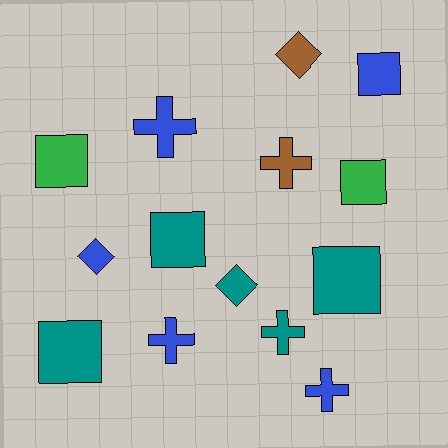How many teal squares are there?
There are 3 teal squares.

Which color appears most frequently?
Teal, with 5 objects.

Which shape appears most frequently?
Square, with 6 objects.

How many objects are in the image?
There are 14 objects.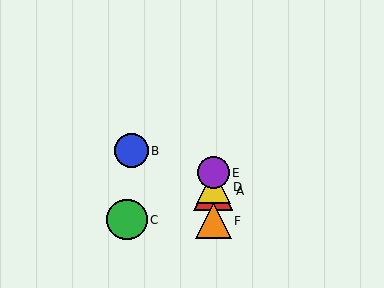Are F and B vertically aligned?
No, F is at x≈213 and B is at x≈131.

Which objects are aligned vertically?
Objects A, D, E, F are aligned vertically.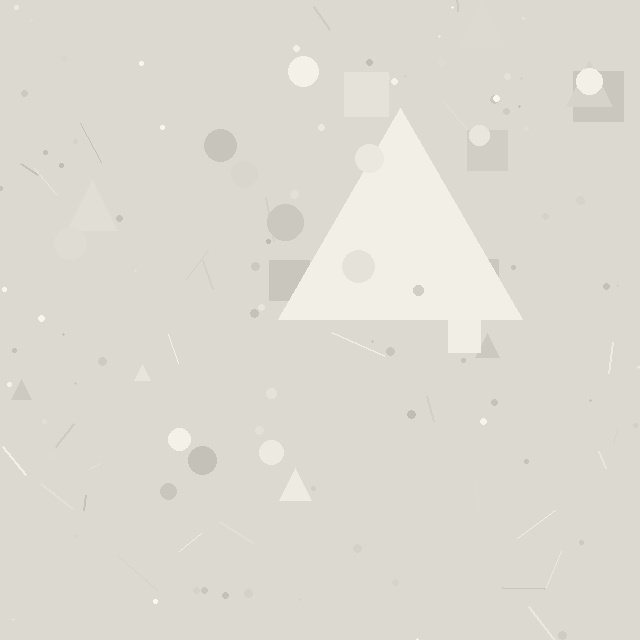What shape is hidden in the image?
A triangle is hidden in the image.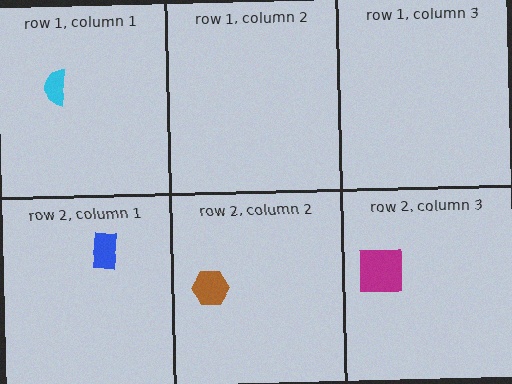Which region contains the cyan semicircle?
The row 1, column 1 region.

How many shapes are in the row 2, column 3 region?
1.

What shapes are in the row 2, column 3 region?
The magenta square.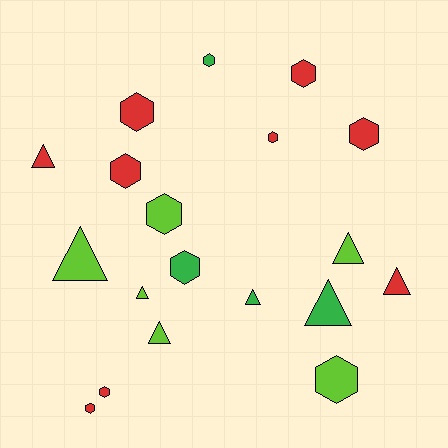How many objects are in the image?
There are 19 objects.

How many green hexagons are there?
There are 2 green hexagons.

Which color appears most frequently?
Red, with 9 objects.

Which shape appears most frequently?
Hexagon, with 11 objects.